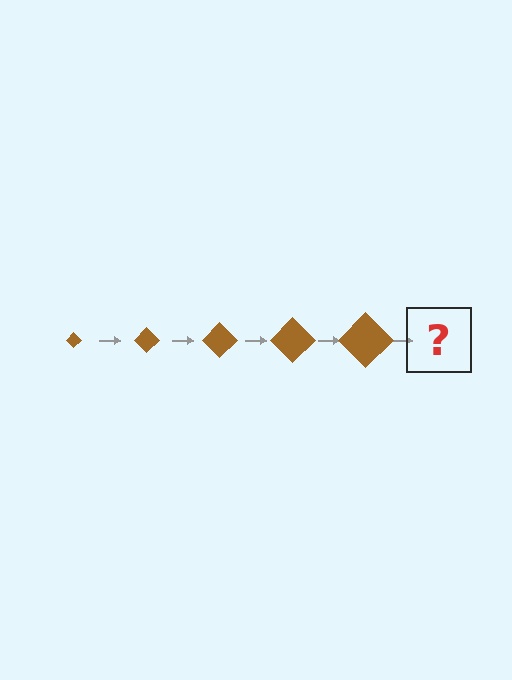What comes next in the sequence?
The next element should be a brown diamond, larger than the previous one.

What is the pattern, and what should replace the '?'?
The pattern is that the diamond gets progressively larger each step. The '?' should be a brown diamond, larger than the previous one.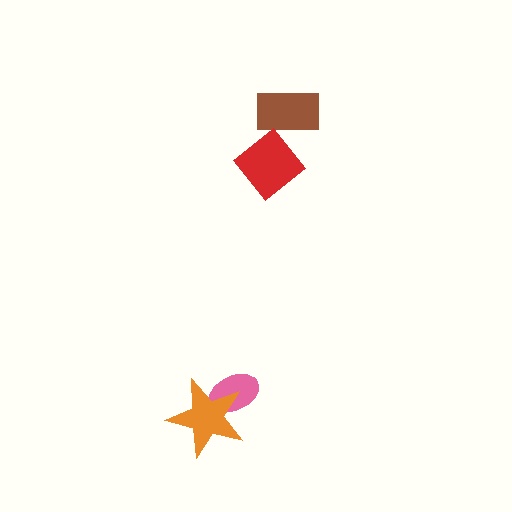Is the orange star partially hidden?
No, no other shape covers it.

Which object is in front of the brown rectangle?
The red diamond is in front of the brown rectangle.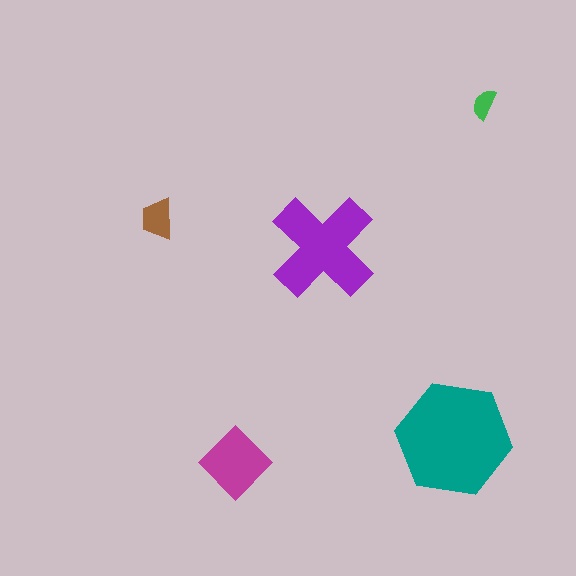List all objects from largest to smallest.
The teal hexagon, the purple cross, the magenta diamond, the brown trapezoid, the green semicircle.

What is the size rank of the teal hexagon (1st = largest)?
1st.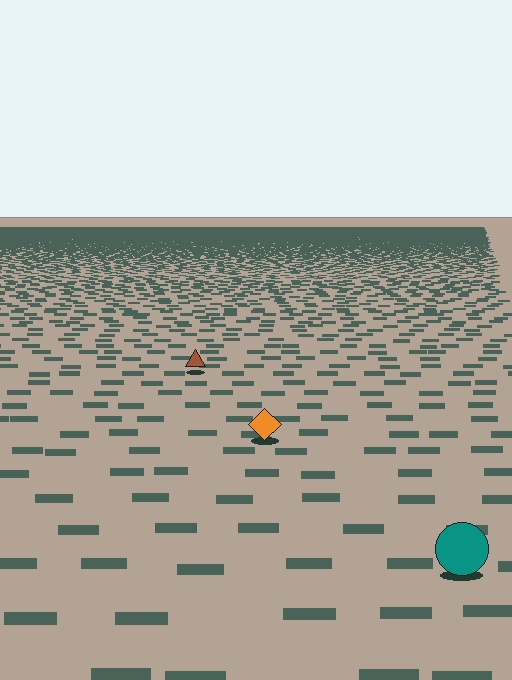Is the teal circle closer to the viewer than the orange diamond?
Yes. The teal circle is closer — you can tell from the texture gradient: the ground texture is coarser near it.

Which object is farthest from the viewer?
The brown triangle is farthest from the viewer. It appears smaller and the ground texture around it is denser.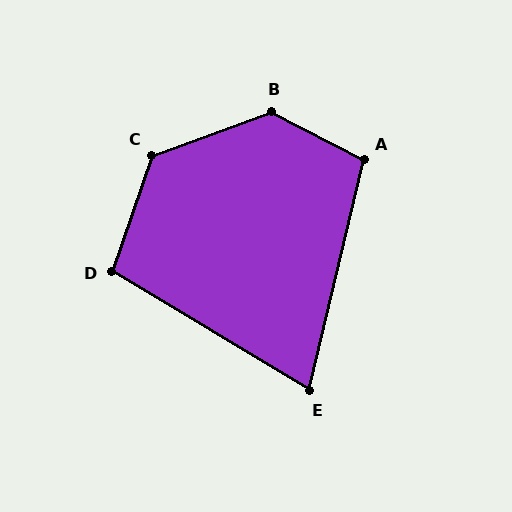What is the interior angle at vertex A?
Approximately 104 degrees (obtuse).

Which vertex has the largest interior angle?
B, at approximately 133 degrees.